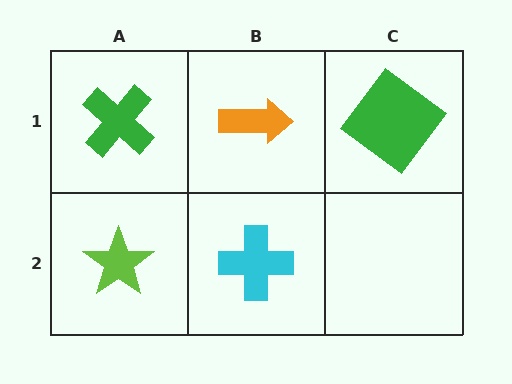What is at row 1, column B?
An orange arrow.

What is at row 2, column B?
A cyan cross.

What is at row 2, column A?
A lime star.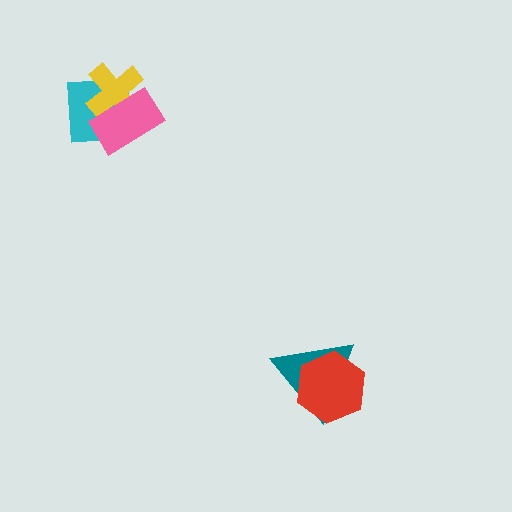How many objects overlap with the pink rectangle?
2 objects overlap with the pink rectangle.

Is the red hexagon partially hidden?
No, no other shape covers it.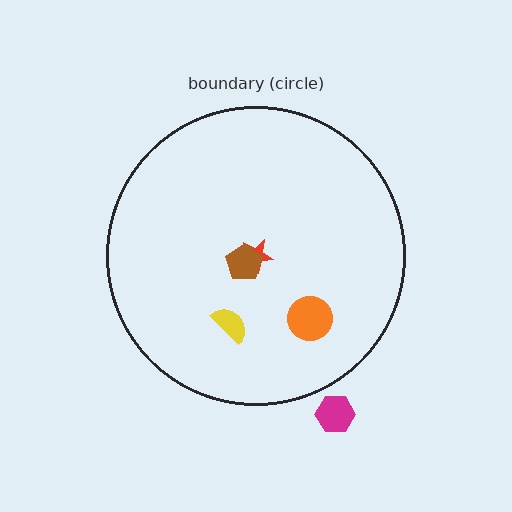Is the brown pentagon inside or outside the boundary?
Inside.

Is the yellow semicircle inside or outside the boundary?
Inside.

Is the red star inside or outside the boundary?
Inside.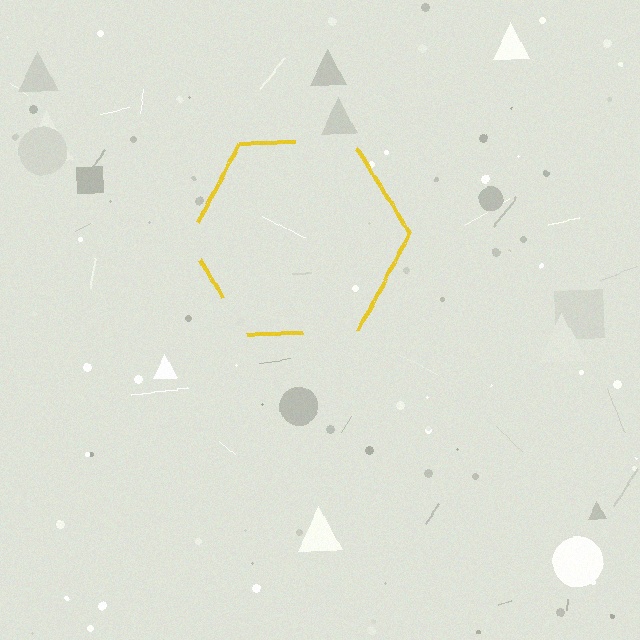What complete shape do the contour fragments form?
The contour fragments form a hexagon.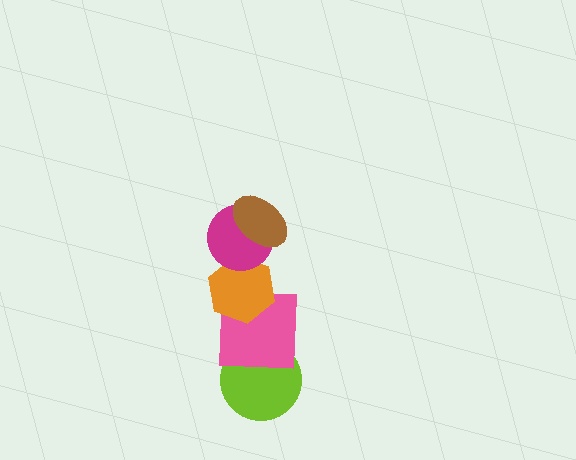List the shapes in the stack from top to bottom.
From top to bottom: the brown ellipse, the magenta circle, the orange hexagon, the pink square, the lime circle.